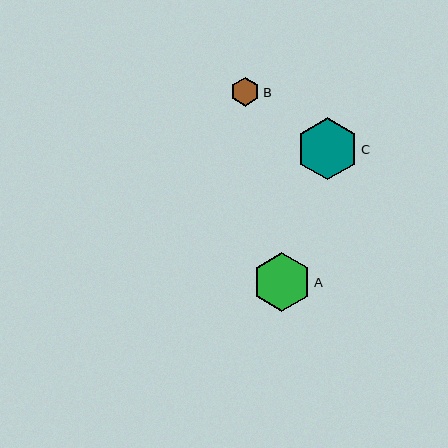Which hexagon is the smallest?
Hexagon B is the smallest with a size of approximately 29 pixels.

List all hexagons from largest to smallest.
From largest to smallest: C, A, B.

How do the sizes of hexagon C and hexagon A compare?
Hexagon C and hexagon A are approximately the same size.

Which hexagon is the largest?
Hexagon C is the largest with a size of approximately 62 pixels.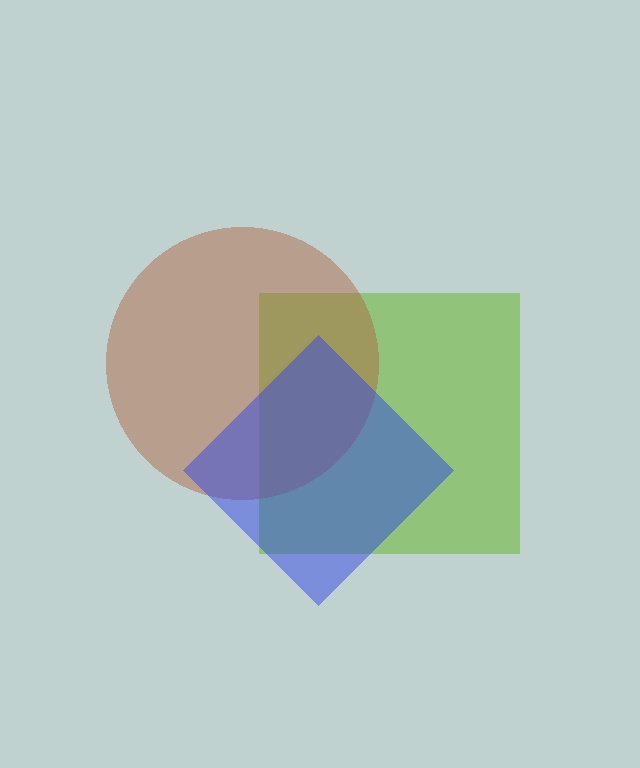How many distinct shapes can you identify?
There are 3 distinct shapes: a lime square, a brown circle, a blue diamond.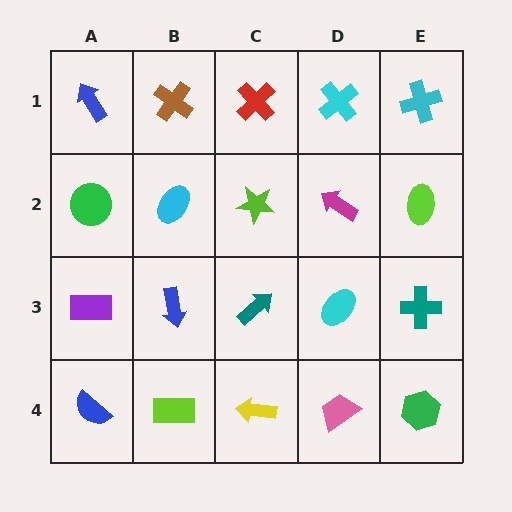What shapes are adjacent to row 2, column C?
A red cross (row 1, column C), a teal arrow (row 3, column C), a cyan ellipse (row 2, column B), a magenta arrow (row 2, column D).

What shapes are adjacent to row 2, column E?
A cyan cross (row 1, column E), a teal cross (row 3, column E), a magenta arrow (row 2, column D).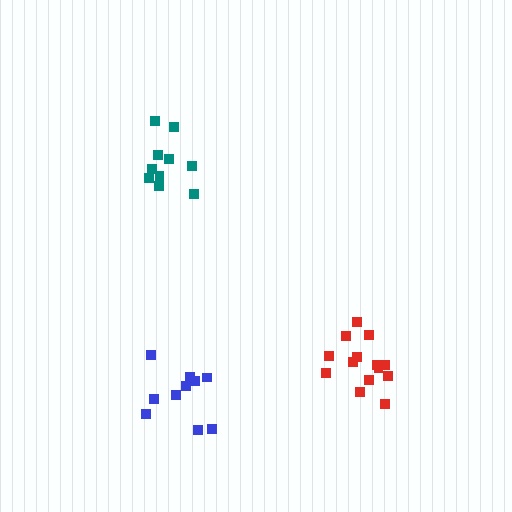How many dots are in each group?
Group 1: 10 dots, Group 2: 10 dots, Group 3: 14 dots (34 total).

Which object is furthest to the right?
The red cluster is rightmost.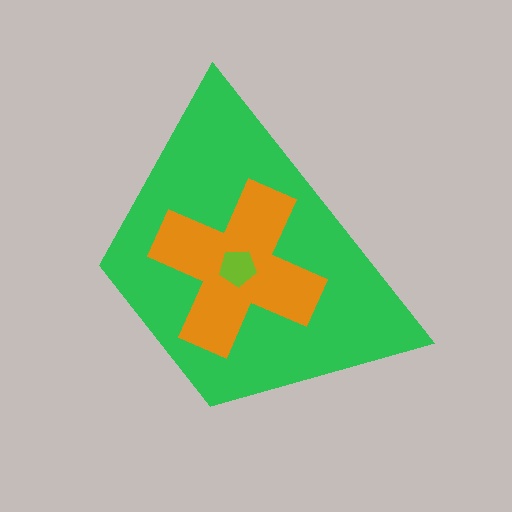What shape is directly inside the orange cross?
The lime pentagon.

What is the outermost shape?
The green trapezoid.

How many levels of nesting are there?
3.